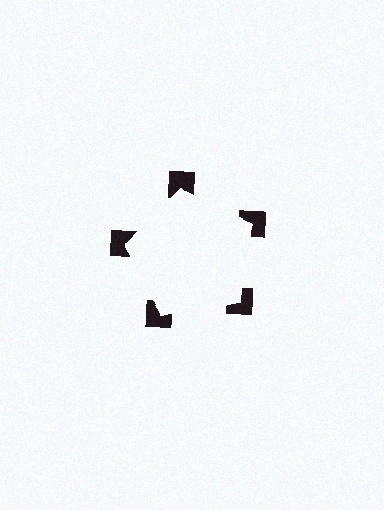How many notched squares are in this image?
There are 5 — one at each vertex of the illusory pentagon.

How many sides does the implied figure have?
5 sides.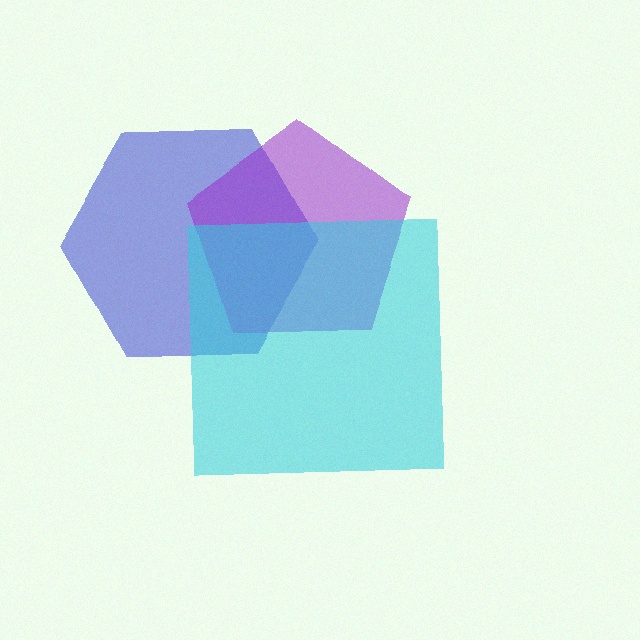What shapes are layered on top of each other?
The layered shapes are: a blue hexagon, a purple pentagon, a cyan square.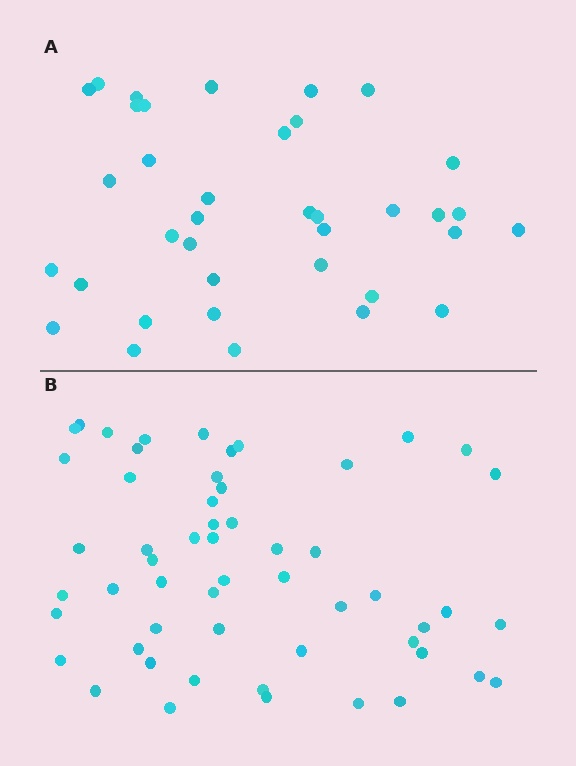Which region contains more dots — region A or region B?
Region B (the bottom region) has more dots.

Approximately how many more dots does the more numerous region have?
Region B has approximately 20 more dots than region A.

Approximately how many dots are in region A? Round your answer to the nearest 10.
About 40 dots. (The exact count is 37, which rounds to 40.)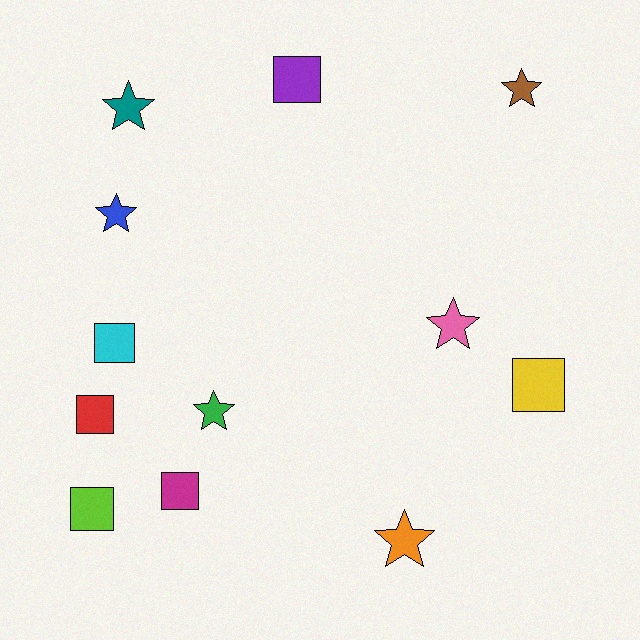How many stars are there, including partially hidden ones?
There are 6 stars.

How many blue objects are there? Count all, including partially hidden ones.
There is 1 blue object.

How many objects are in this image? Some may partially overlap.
There are 12 objects.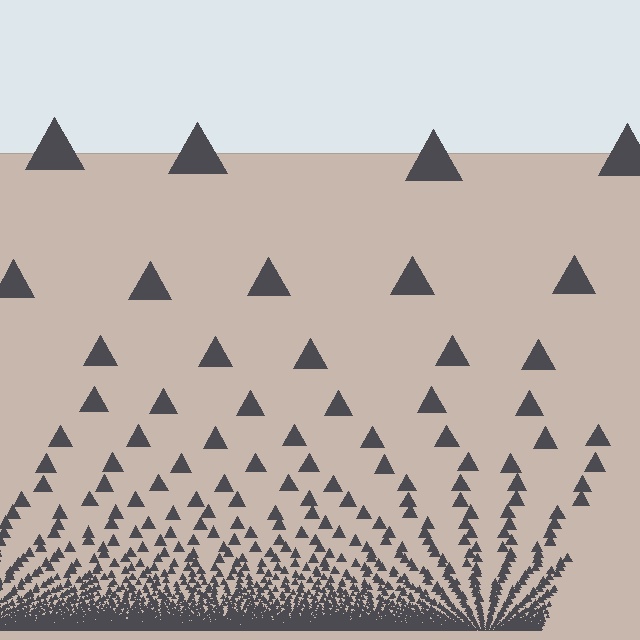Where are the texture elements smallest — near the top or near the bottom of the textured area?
Near the bottom.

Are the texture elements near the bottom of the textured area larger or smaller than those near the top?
Smaller. The gradient is inverted — elements near the bottom are smaller and denser.